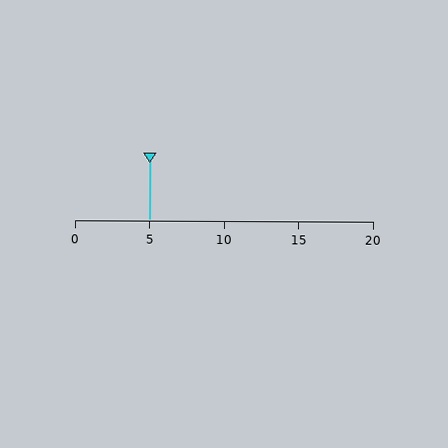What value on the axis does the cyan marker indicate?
The marker indicates approximately 5.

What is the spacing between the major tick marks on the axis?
The major ticks are spaced 5 apart.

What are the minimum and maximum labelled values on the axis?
The axis runs from 0 to 20.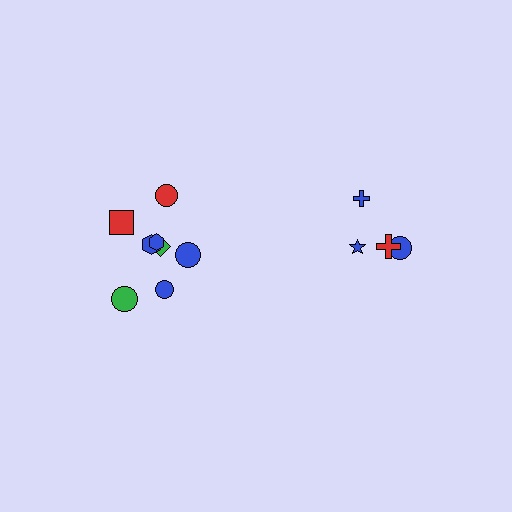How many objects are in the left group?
There are 8 objects.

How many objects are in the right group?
There are 4 objects.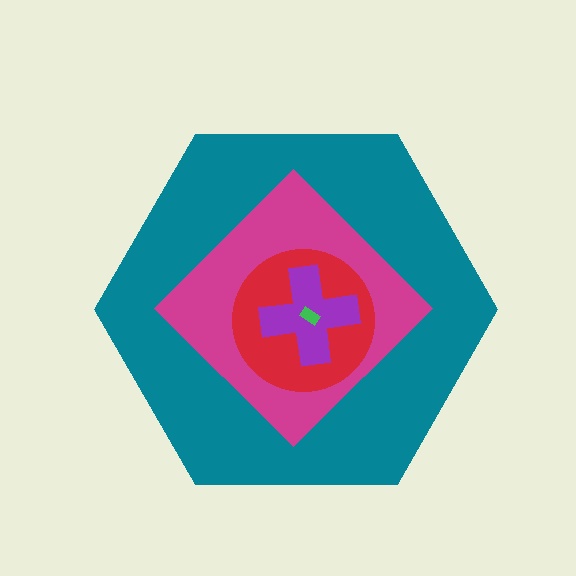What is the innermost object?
The green rectangle.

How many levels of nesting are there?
5.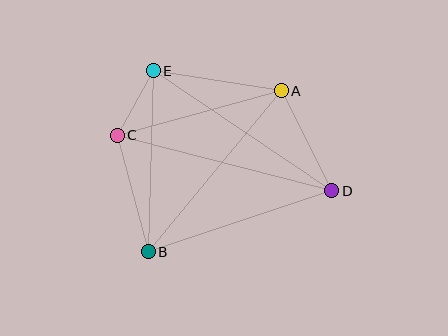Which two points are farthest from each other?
Points C and D are farthest from each other.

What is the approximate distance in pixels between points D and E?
The distance between D and E is approximately 215 pixels.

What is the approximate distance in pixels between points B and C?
The distance between B and C is approximately 120 pixels.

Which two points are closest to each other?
Points C and E are closest to each other.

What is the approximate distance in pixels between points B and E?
The distance between B and E is approximately 181 pixels.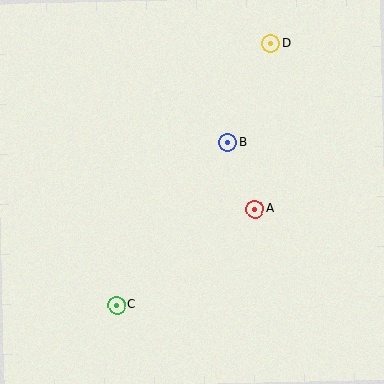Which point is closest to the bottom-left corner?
Point C is closest to the bottom-left corner.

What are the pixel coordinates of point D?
Point D is at (270, 43).